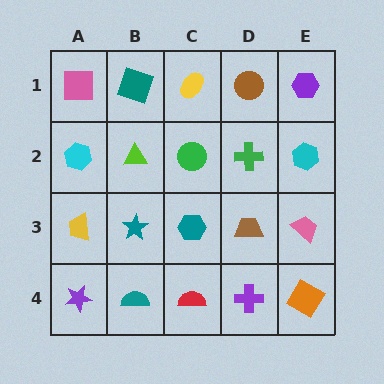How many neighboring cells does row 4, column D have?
3.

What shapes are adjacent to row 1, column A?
A cyan hexagon (row 2, column A), a teal square (row 1, column B).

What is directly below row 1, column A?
A cyan hexagon.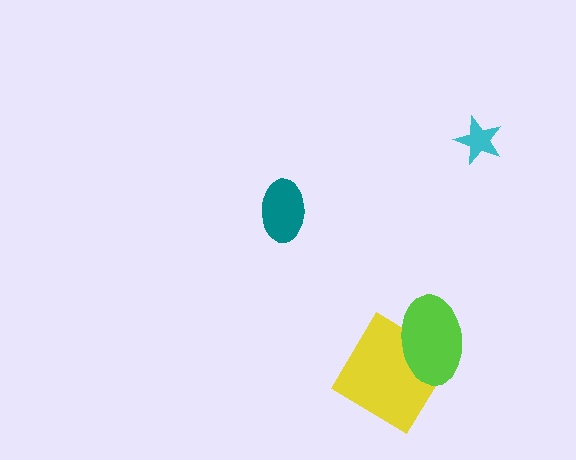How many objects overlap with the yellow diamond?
1 object overlaps with the yellow diamond.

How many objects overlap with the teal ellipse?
0 objects overlap with the teal ellipse.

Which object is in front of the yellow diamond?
The lime ellipse is in front of the yellow diamond.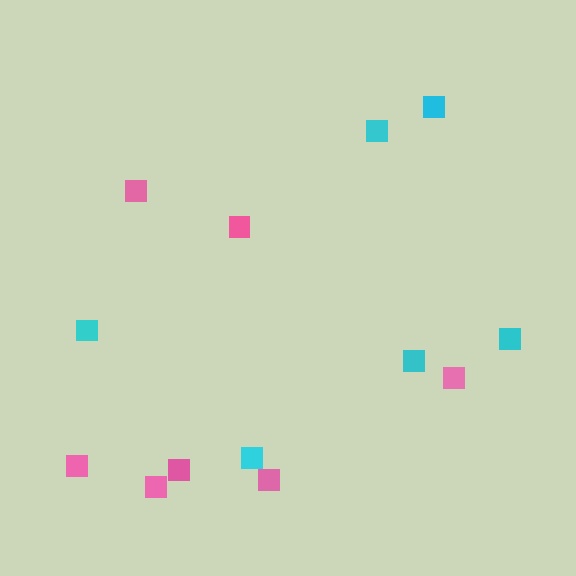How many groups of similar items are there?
There are 2 groups: one group of pink squares (7) and one group of cyan squares (6).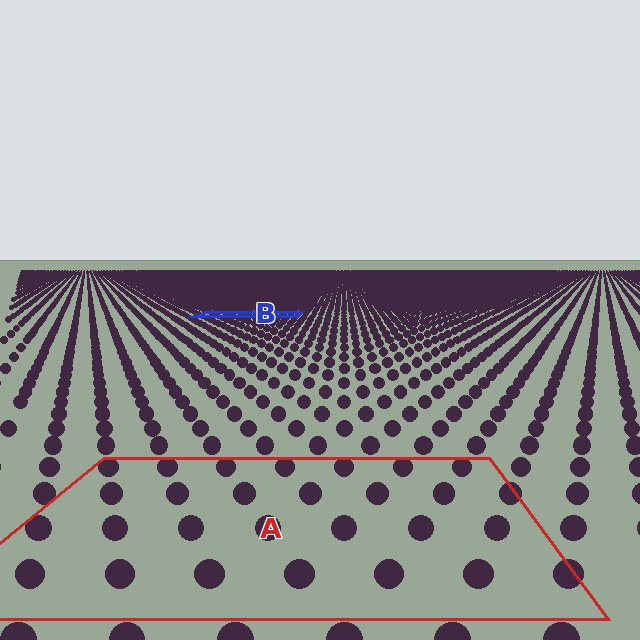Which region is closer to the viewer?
Region A is closer. The texture elements there are larger and more spread out.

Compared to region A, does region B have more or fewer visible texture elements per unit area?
Region B has more texture elements per unit area — they are packed more densely because it is farther away.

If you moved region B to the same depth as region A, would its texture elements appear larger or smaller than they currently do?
They would appear larger. At a closer depth, the same texture elements are projected at a bigger on-screen size.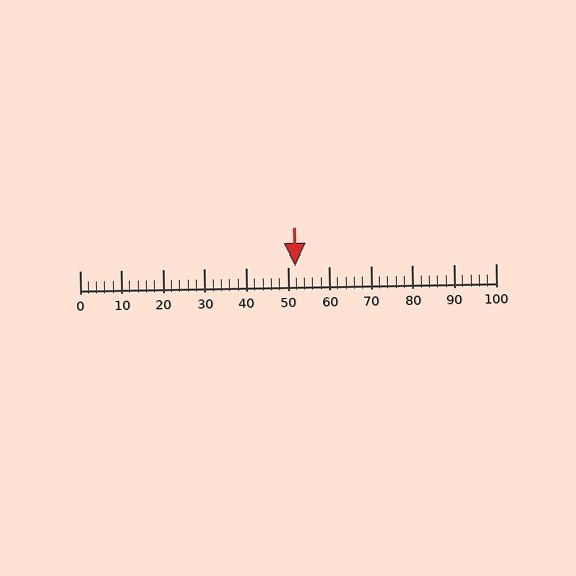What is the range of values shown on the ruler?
The ruler shows values from 0 to 100.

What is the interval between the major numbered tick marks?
The major tick marks are spaced 10 units apart.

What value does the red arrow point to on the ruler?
The red arrow points to approximately 52.